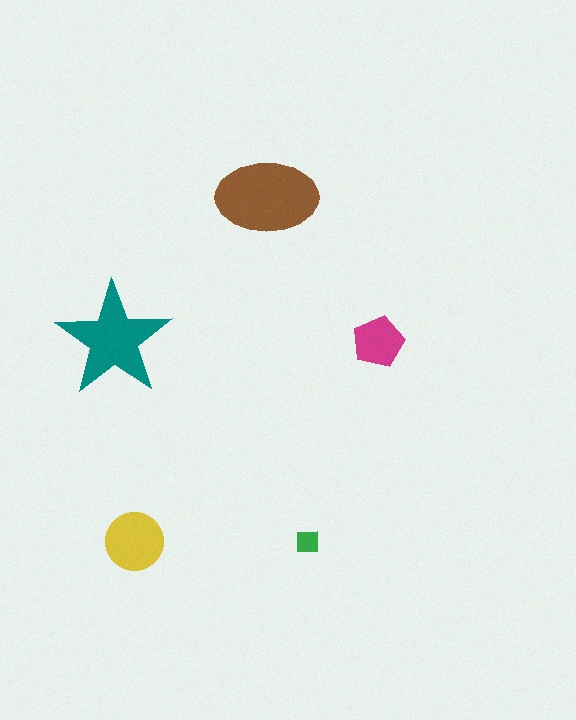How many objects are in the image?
There are 5 objects in the image.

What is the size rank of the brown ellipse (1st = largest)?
1st.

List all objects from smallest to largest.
The green square, the magenta pentagon, the yellow circle, the teal star, the brown ellipse.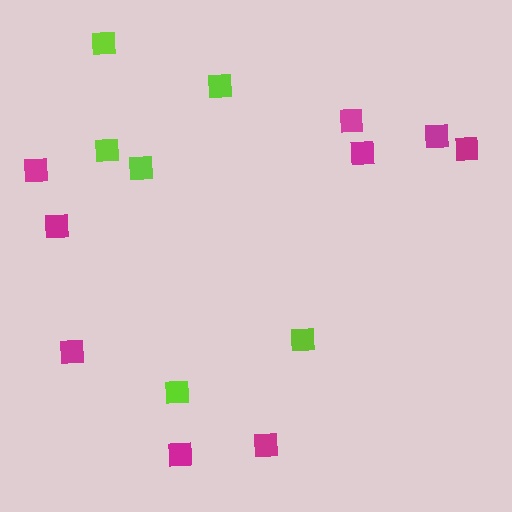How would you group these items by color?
There are 2 groups: one group of lime squares (6) and one group of magenta squares (9).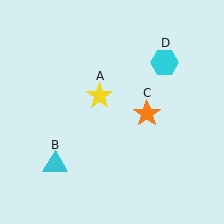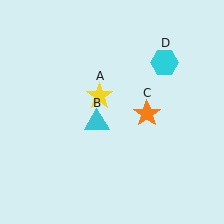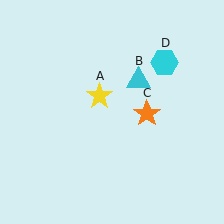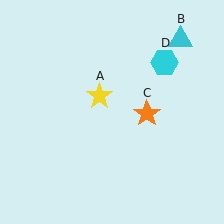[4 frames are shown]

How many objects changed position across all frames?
1 object changed position: cyan triangle (object B).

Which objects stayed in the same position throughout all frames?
Yellow star (object A) and orange star (object C) and cyan hexagon (object D) remained stationary.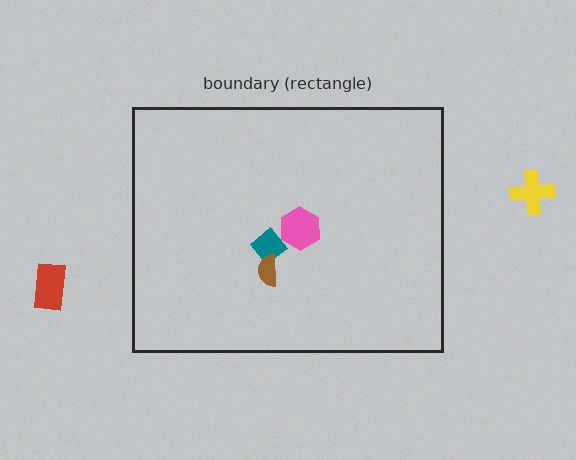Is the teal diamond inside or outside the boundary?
Inside.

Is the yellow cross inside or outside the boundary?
Outside.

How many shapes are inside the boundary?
3 inside, 2 outside.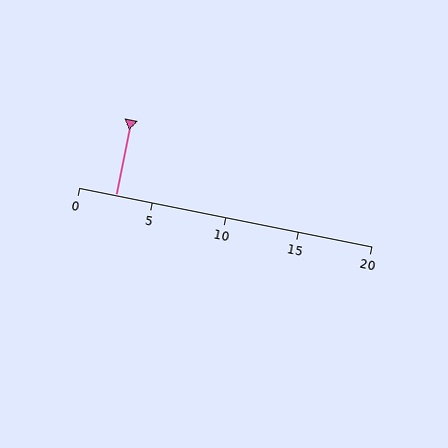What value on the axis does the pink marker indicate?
The marker indicates approximately 2.5.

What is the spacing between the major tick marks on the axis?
The major ticks are spaced 5 apart.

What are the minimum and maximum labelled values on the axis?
The axis runs from 0 to 20.